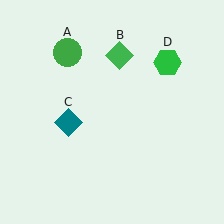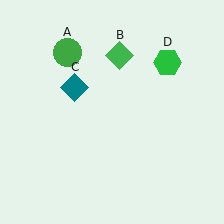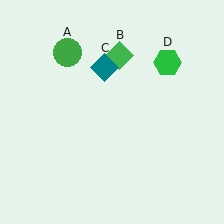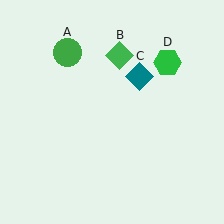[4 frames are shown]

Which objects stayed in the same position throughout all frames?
Green circle (object A) and green diamond (object B) and green hexagon (object D) remained stationary.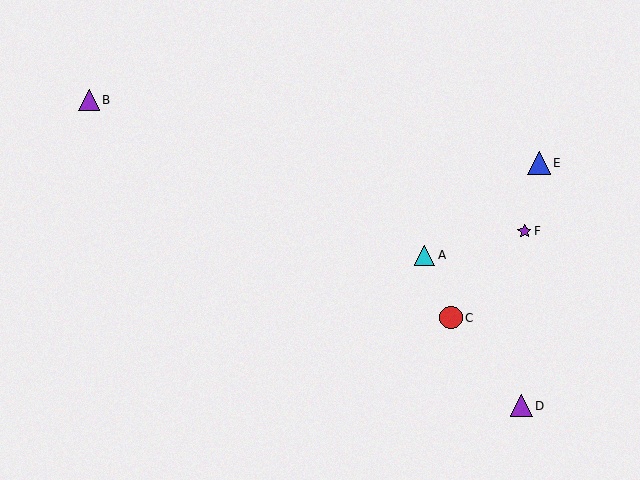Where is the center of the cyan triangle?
The center of the cyan triangle is at (425, 255).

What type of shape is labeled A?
Shape A is a cyan triangle.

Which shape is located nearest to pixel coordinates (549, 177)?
The blue triangle (labeled E) at (539, 163) is nearest to that location.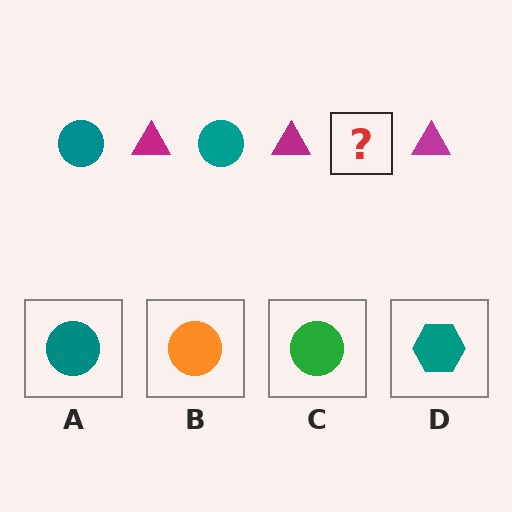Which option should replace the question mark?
Option A.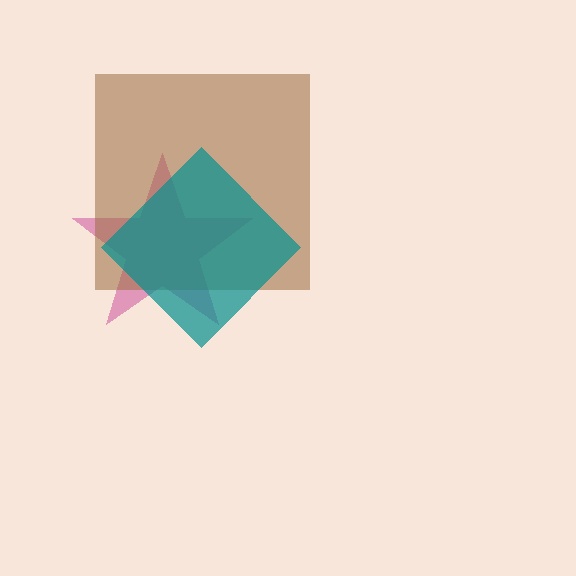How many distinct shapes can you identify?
There are 3 distinct shapes: a magenta star, a brown square, a teal diamond.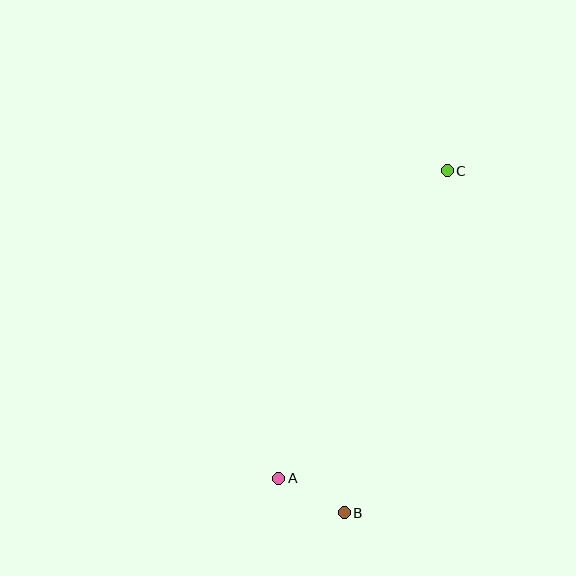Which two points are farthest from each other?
Points B and C are farthest from each other.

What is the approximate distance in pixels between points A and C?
The distance between A and C is approximately 351 pixels.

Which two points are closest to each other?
Points A and B are closest to each other.